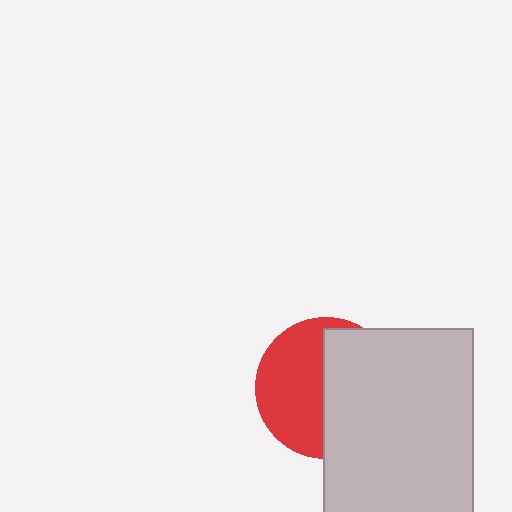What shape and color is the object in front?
The object in front is a light gray rectangle.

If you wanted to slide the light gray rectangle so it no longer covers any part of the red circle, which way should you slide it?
Slide it right — that is the most direct way to separate the two shapes.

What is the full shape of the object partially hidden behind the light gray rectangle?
The partially hidden object is a red circle.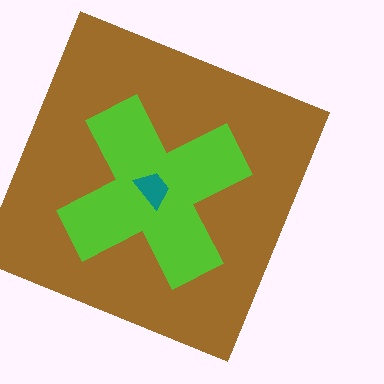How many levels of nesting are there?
3.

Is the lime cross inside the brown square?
Yes.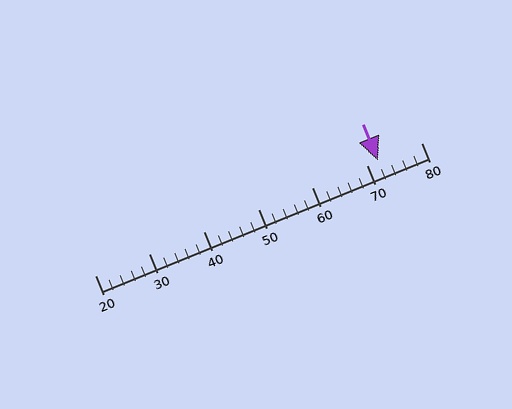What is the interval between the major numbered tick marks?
The major tick marks are spaced 10 units apart.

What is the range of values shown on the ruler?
The ruler shows values from 20 to 80.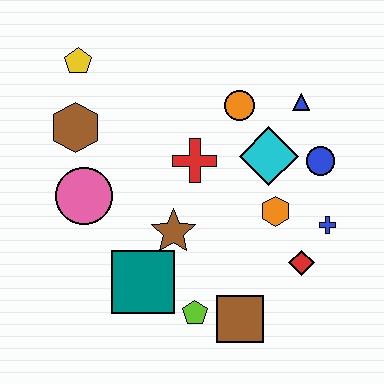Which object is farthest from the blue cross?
The yellow pentagon is farthest from the blue cross.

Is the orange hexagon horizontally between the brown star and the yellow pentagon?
No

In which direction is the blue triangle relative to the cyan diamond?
The blue triangle is above the cyan diamond.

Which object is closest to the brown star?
The teal square is closest to the brown star.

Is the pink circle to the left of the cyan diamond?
Yes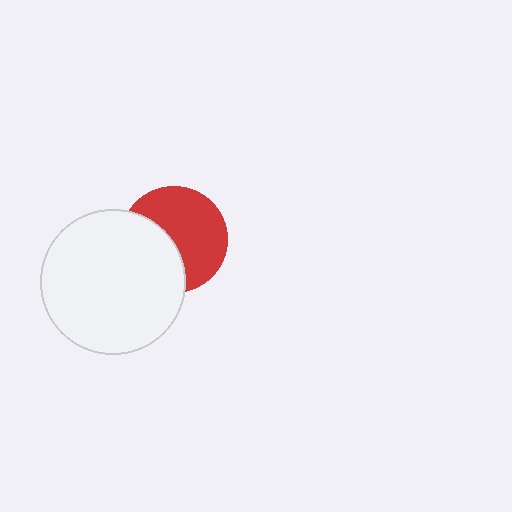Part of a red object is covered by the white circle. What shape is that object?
It is a circle.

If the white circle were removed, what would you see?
You would see the complete red circle.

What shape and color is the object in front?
The object in front is a white circle.